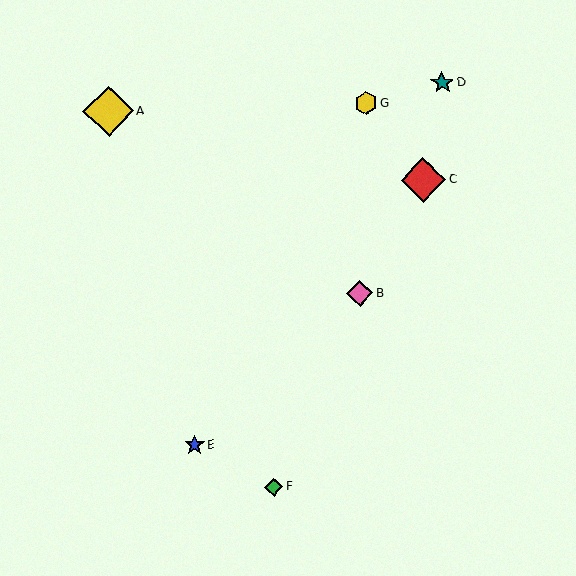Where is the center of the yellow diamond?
The center of the yellow diamond is at (108, 111).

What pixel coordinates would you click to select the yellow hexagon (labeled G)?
Click at (366, 103) to select the yellow hexagon G.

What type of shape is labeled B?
Shape B is a pink diamond.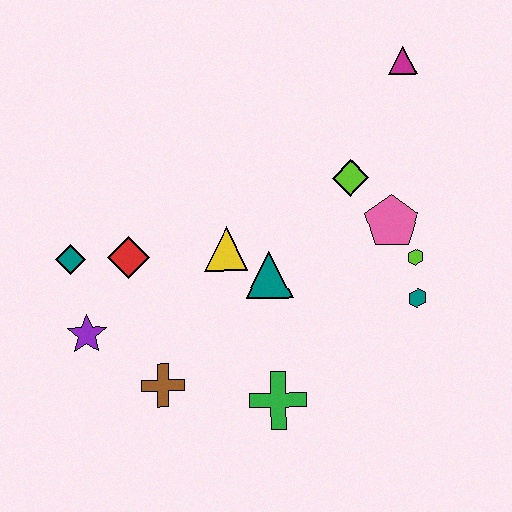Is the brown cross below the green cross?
No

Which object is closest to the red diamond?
The teal diamond is closest to the red diamond.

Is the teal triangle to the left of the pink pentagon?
Yes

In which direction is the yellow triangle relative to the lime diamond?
The yellow triangle is to the left of the lime diamond.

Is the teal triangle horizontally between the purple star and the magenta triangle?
Yes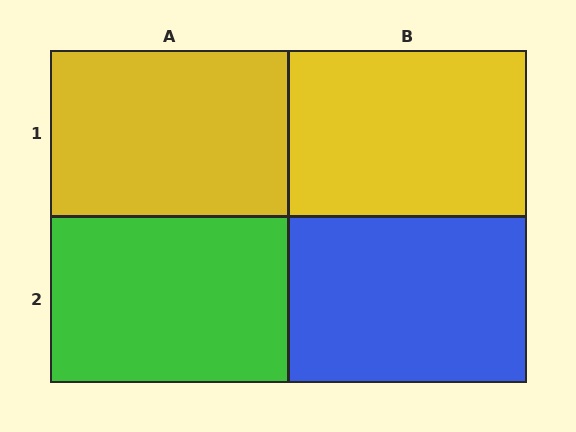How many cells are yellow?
2 cells are yellow.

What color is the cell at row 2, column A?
Green.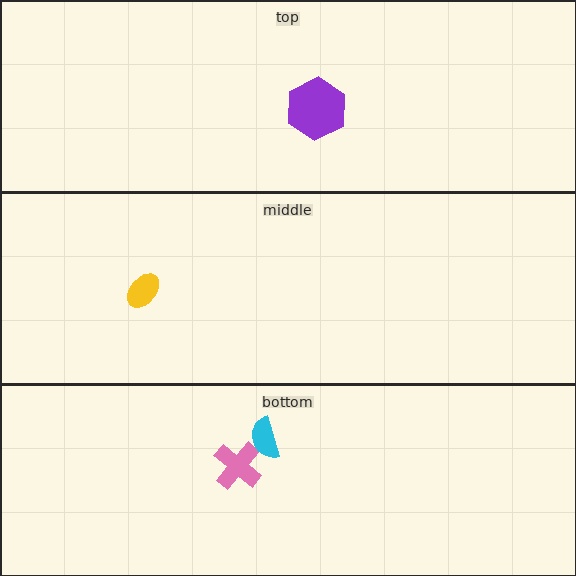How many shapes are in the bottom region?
2.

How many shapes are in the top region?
1.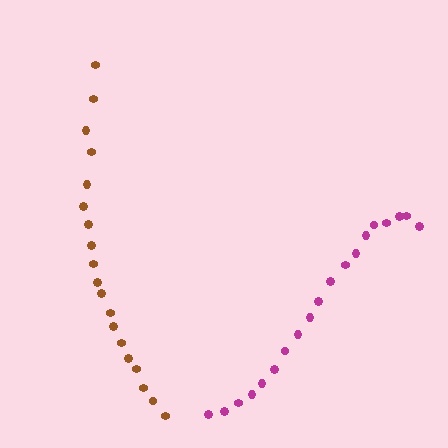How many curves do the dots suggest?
There are 2 distinct paths.